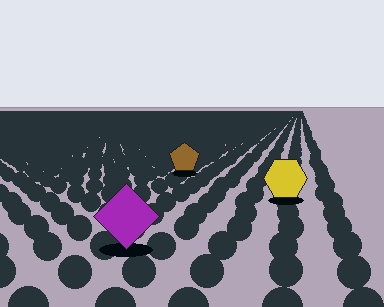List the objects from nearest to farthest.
From nearest to farthest: the purple diamond, the yellow hexagon, the brown pentagon.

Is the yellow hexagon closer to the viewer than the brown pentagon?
Yes. The yellow hexagon is closer — you can tell from the texture gradient: the ground texture is coarser near it.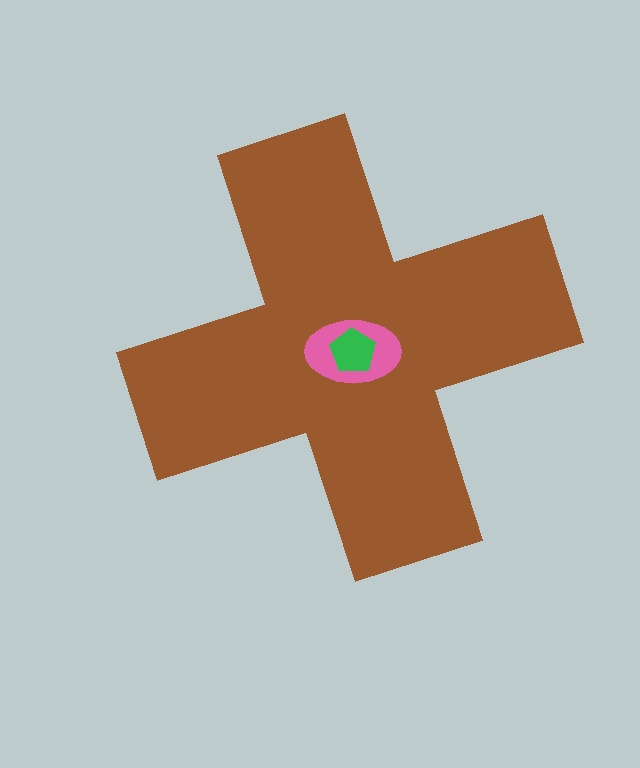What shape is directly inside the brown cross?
The pink ellipse.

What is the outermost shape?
The brown cross.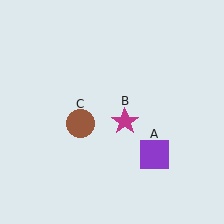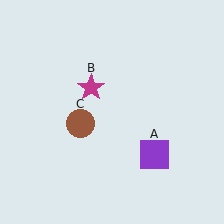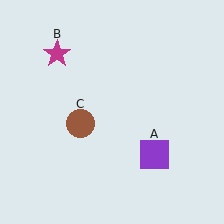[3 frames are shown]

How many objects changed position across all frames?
1 object changed position: magenta star (object B).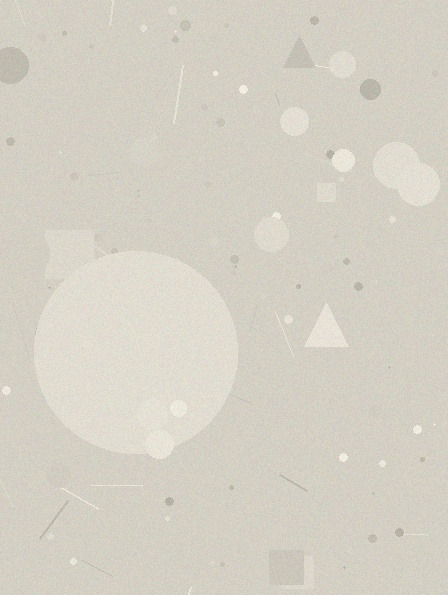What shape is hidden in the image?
A circle is hidden in the image.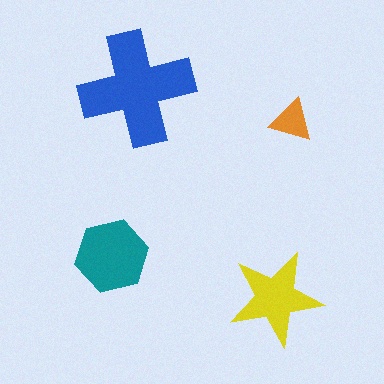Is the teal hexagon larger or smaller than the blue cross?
Smaller.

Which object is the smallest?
The orange triangle.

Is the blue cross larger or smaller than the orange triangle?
Larger.